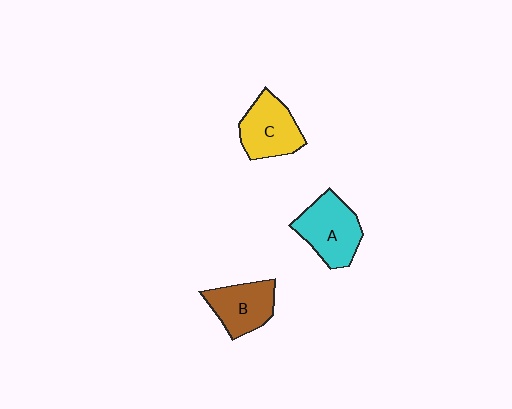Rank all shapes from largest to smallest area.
From largest to smallest: A (cyan), C (yellow), B (brown).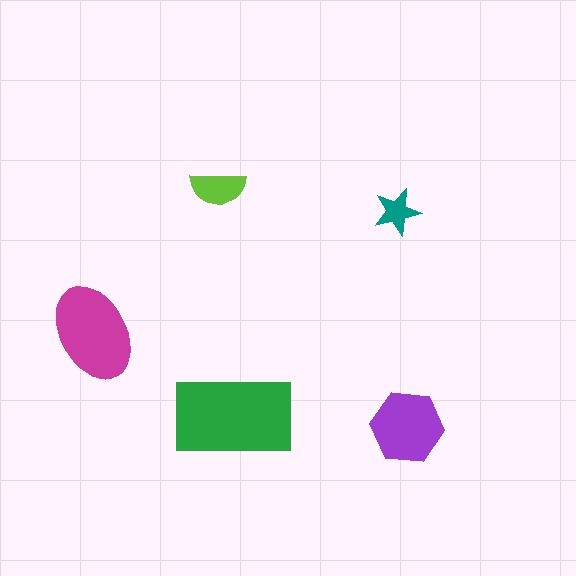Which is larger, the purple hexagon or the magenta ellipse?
The magenta ellipse.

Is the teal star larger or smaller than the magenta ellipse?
Smaller.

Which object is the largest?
The green rectangle.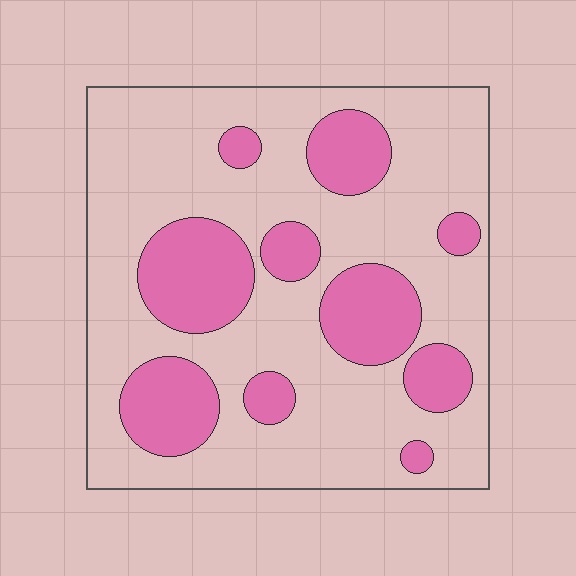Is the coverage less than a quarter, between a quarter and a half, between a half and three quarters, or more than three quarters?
Between a quarter and a half.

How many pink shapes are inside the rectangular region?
10.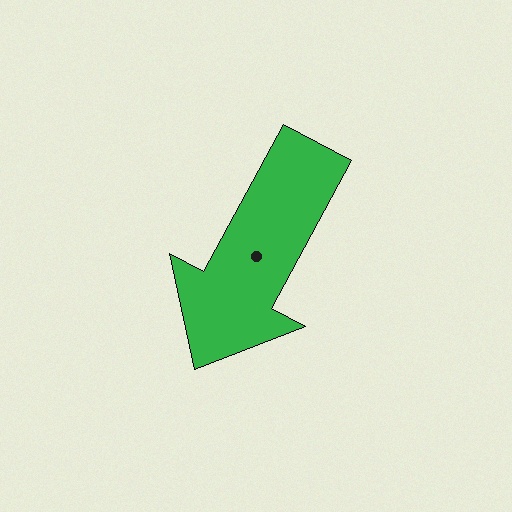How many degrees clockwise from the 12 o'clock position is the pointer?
Approximately 208 degrees.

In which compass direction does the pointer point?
Southwest.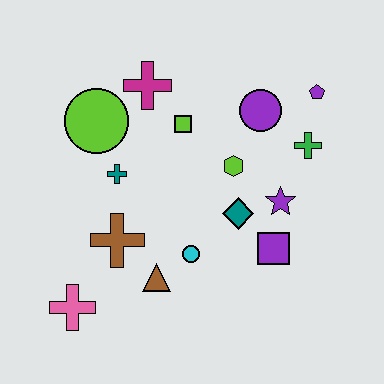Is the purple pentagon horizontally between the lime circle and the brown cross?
No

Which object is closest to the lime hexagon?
The teal diamond is closest to the lime hexagon.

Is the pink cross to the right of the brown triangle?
No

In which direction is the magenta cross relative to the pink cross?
The magenta cross is above the pink cross.